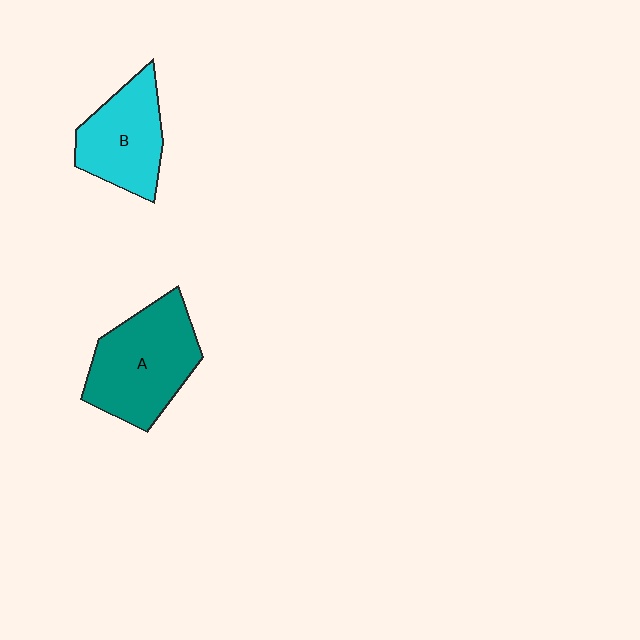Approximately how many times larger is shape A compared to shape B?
Approximately 1.3 times.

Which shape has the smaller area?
Shape B (cyan).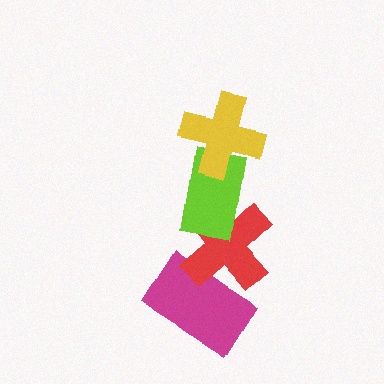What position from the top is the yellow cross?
The yellow cross is 1st from the top.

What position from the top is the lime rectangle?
The lime rectangle is 2nd from the top.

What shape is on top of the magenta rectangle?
The red cross is on top of the magenta rectangle.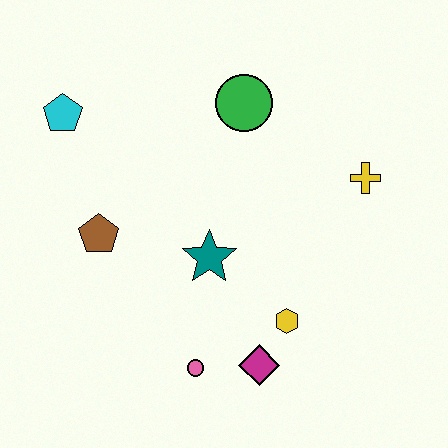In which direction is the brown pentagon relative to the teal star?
The brown pentagon is to the left of the teal star.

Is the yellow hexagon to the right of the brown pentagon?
Yes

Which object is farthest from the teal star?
The cyan pentagon is farthest from the teal star.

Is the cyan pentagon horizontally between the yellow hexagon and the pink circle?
No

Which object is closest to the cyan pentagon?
The brown pentagon is closest to the cyan pentagon.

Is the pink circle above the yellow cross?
No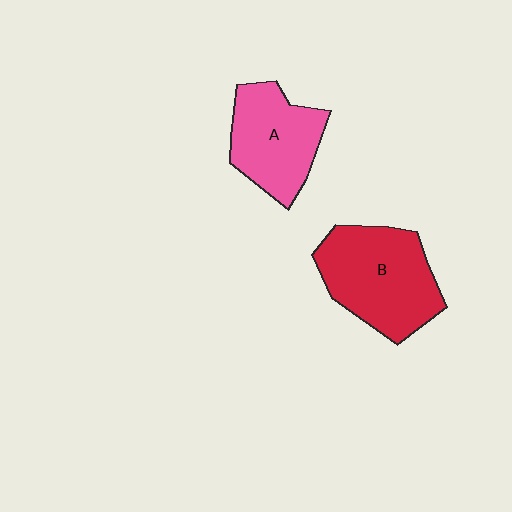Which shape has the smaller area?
Shape A (pink).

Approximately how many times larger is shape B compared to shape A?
Approximately 1.3 times.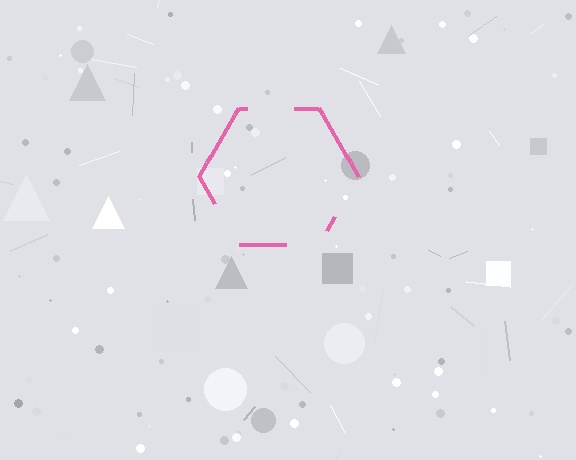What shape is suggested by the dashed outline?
The dashed outline suggests a hexagon.